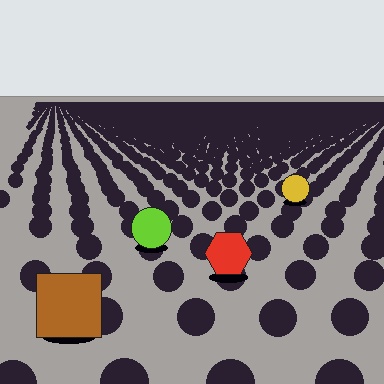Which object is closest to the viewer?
The brown square is closest. The texture marks near it are larger and more spread out.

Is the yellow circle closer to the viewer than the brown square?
No. The brown square is closer — you can tell from the texture gradient: the ground texture is coarser near it.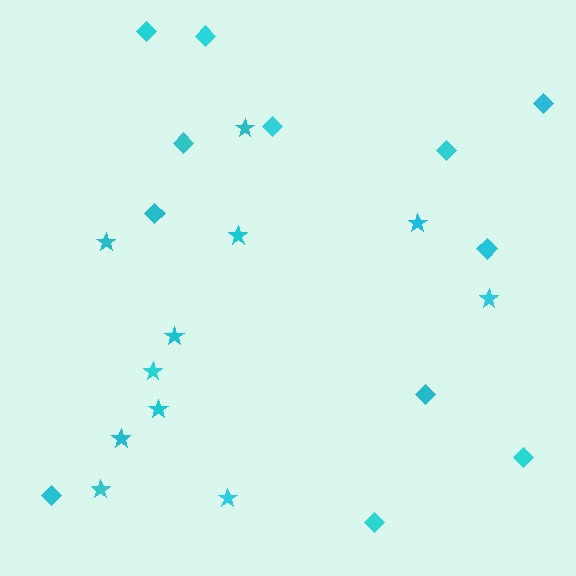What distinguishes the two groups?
There are 2 groups: one group of stars (11) and one group of diamonds (12).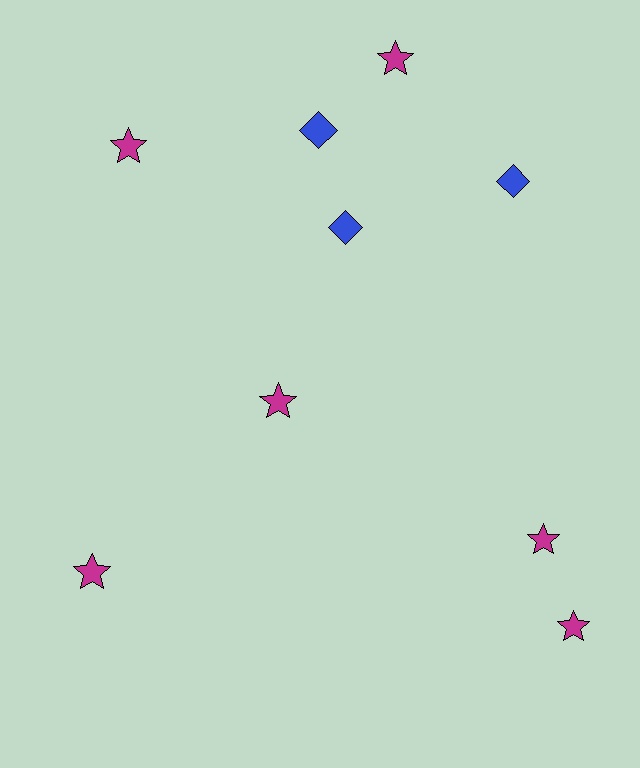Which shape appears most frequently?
Star, with 6 objects.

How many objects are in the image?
There are 9 objects.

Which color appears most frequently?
Magenta, with 6 objects.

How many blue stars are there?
There are no blue stars.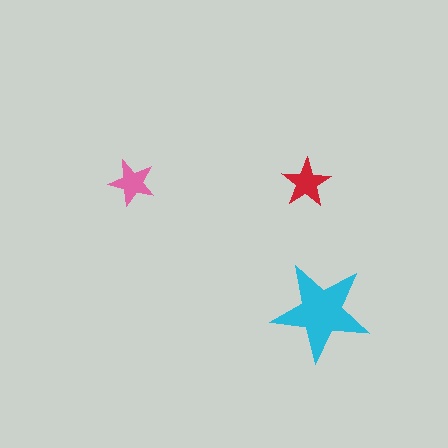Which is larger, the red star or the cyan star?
The cyan one.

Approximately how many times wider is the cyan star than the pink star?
About 2 times wider.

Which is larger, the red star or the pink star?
The red one.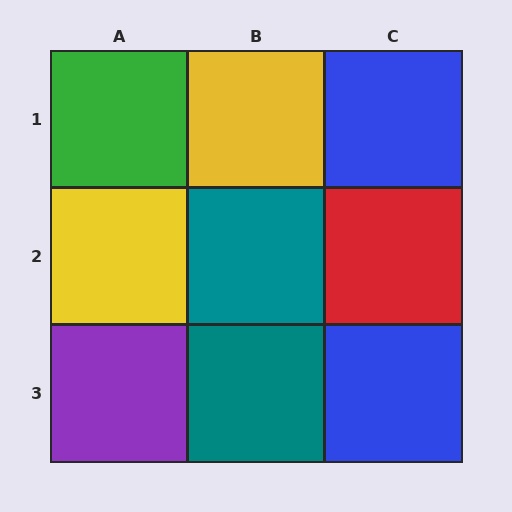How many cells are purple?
1 cell is purple.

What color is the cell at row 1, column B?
Yellow.